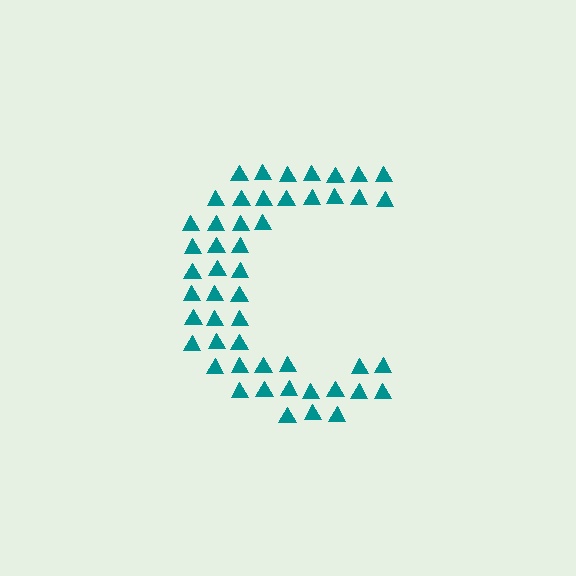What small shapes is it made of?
It is made of small triangles.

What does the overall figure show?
The overall figure shows the letter C.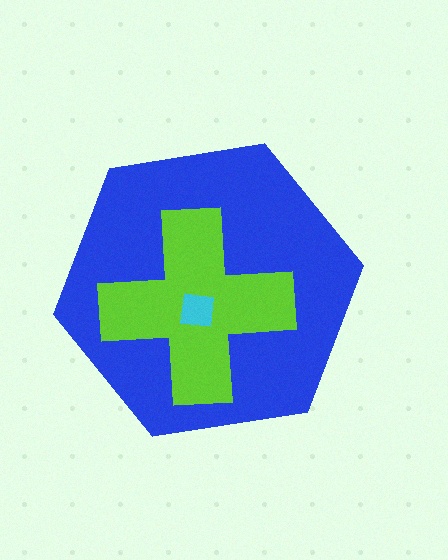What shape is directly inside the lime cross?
The cyan square.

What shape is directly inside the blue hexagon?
The lime cross.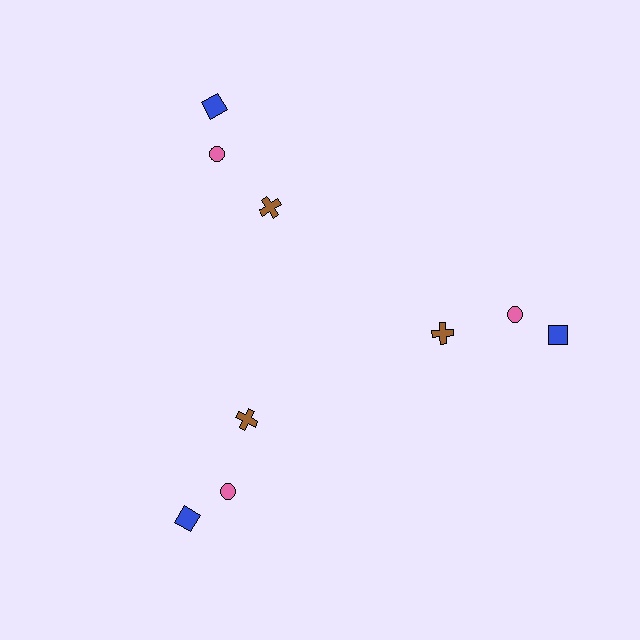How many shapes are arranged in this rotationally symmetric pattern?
There are 9 shapes, arranged in 3 groups of 3.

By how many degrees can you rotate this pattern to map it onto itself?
The pattern maps onto itself every 120 degrees of rotation.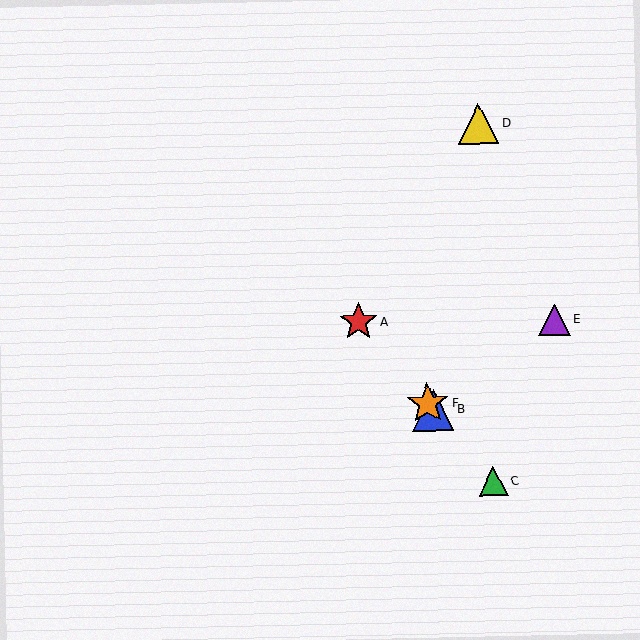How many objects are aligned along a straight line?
4 objects (A, B, C, F) are aligned along a straight line.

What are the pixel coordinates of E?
Object E is at (555, 320).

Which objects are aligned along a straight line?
Objects A, B, C, F are aligned along a straight line.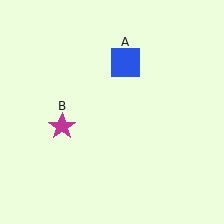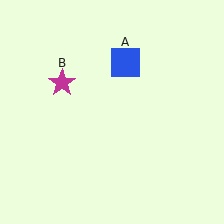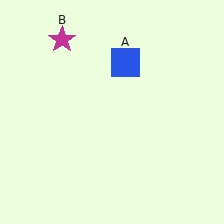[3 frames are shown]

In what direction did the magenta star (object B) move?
The magenta star (object B) moved up.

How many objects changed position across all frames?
1 object changed position: magenta star (object B).